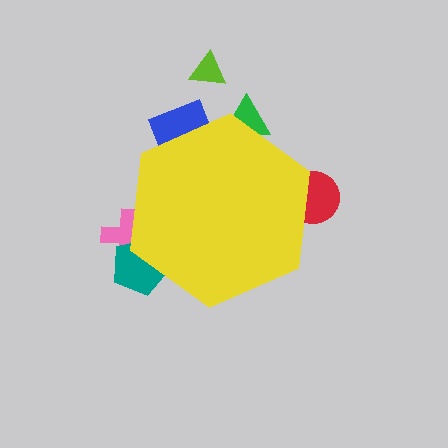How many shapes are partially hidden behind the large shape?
5 shapes are partially hidden.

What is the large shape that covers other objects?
A yellow hexagon.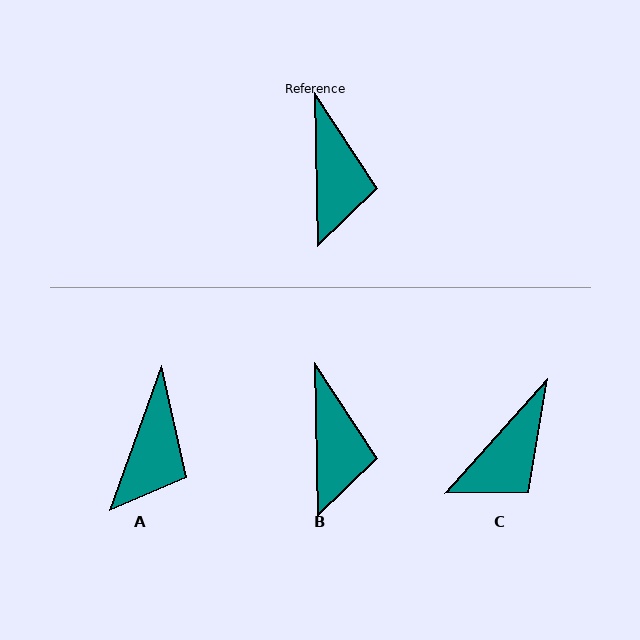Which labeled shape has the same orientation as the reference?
B.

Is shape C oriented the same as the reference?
No, it is off by about 43 degrees.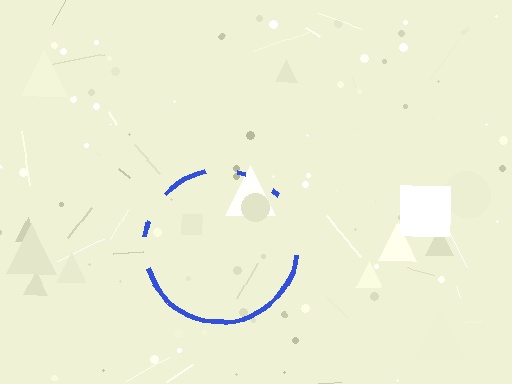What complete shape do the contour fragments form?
The contour fragments form a circle.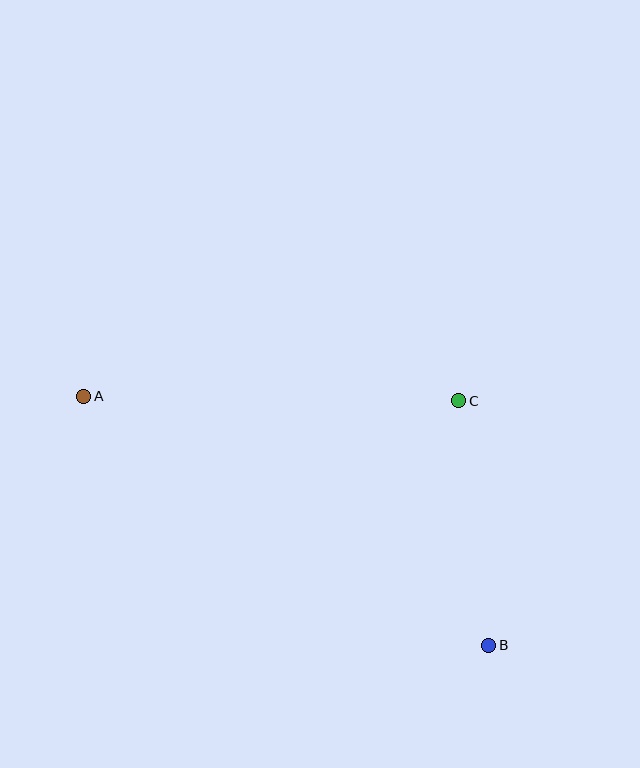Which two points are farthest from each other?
Points A and B are farthest from each other.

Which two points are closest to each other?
Points B and C are closest to each other.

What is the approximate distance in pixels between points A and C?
The distance between A and C is approximately 375 pixels.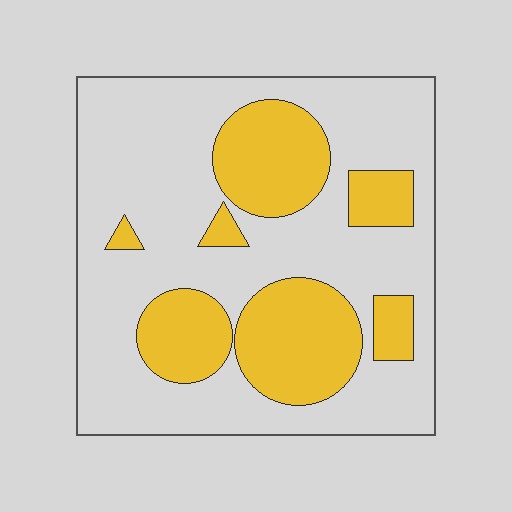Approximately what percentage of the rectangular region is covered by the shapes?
Approximately 30%.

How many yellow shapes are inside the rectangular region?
7.